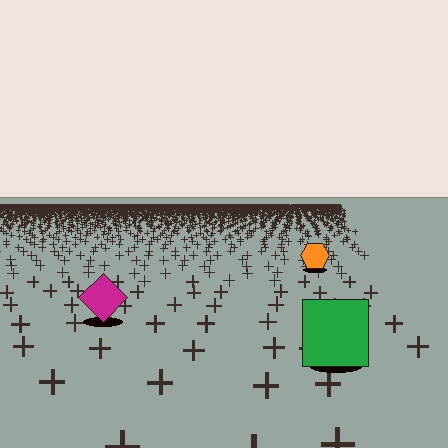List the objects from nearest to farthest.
From nearest to farthest: the green square, the magenta diamond, the orange hexagon.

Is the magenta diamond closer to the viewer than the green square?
No. The green square is closer — you can tell from the texture gradient: the ground texture is coarser near it.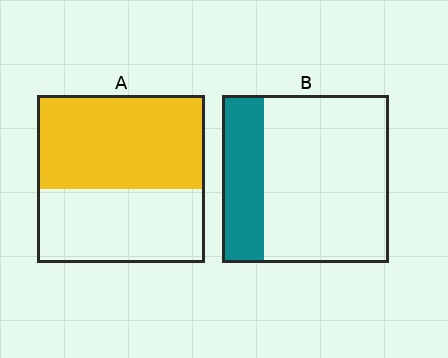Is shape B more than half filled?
No.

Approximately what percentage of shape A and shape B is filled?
A is approximately 55% and B is approximately 25%.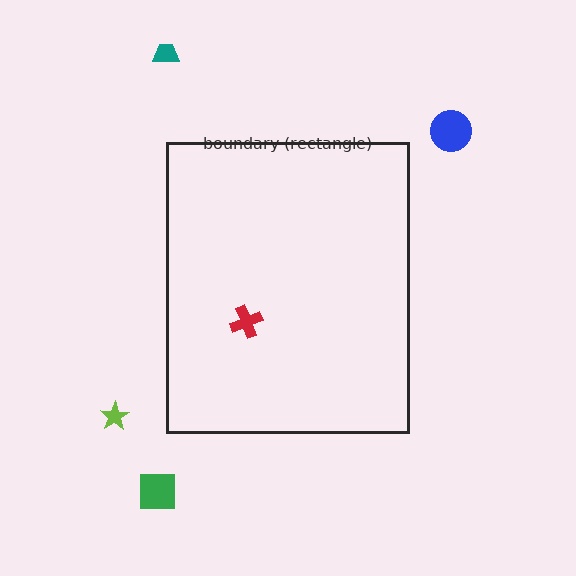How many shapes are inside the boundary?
1 inside, 4 outside.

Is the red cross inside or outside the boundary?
Inside.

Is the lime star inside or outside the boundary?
Outside.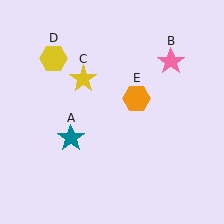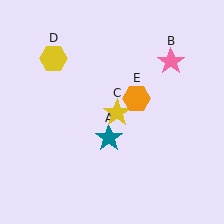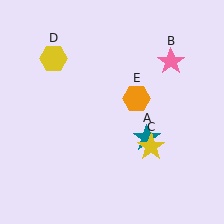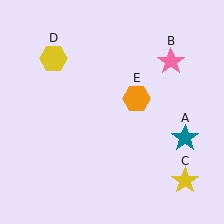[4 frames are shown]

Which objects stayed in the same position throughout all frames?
Pink star (object B) and yellow hexagon (object D) and orange hexagon (object E) remained stationary.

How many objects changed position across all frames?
2 objects changed position: teal star (object A), yellow star (object C).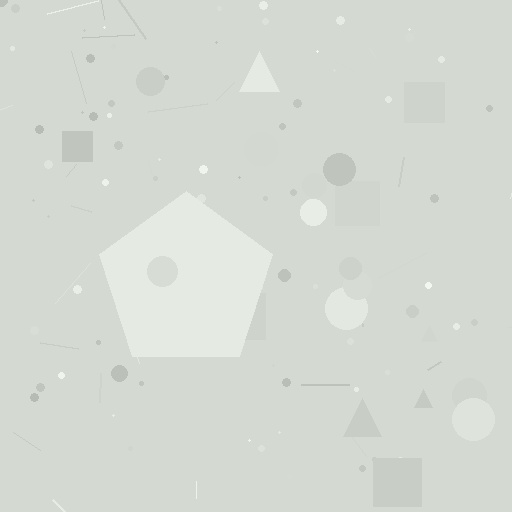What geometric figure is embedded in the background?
A pentagon is embedded in the background.